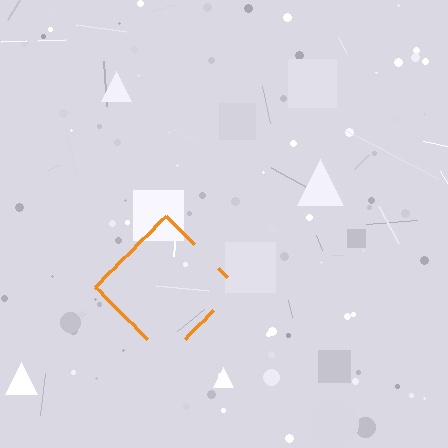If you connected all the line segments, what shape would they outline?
They would outline a diamond.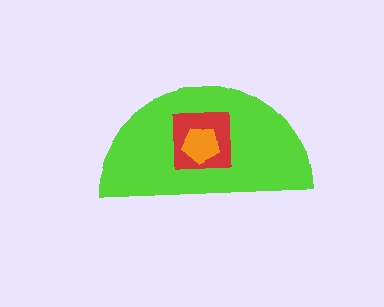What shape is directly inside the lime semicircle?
The red square.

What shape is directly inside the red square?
The orange pentagon.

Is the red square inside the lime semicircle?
Yes.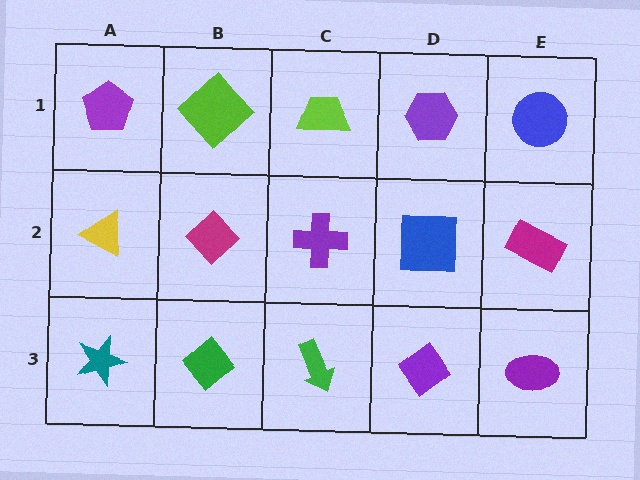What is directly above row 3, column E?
A magenta rectangle.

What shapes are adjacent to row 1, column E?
A magenta rectangle (row 2, column E), a purple hexagon (row 1, column D).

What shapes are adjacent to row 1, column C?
A purple cross (row 2, column C), a lime diamond (row 1, column B), a purple hexagon (row 1, column D).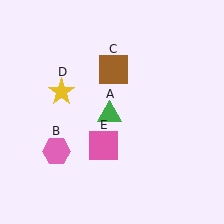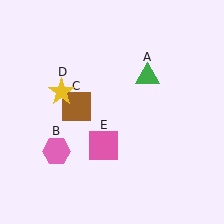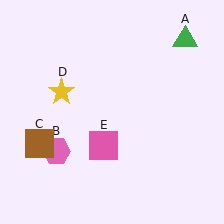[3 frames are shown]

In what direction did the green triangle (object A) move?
The green triangle (object A) moved up and to the right.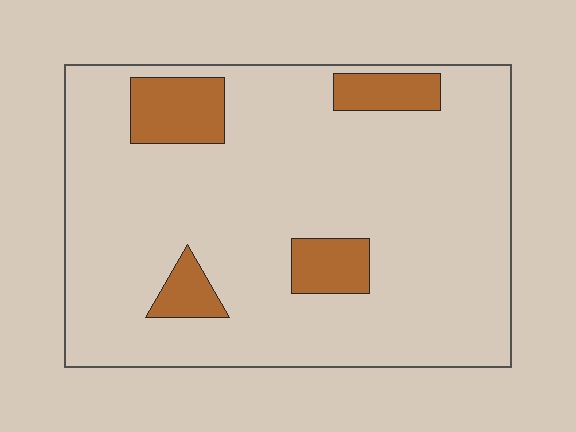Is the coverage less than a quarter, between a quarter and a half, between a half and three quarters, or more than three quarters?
Less than a quarter.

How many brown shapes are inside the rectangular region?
4.